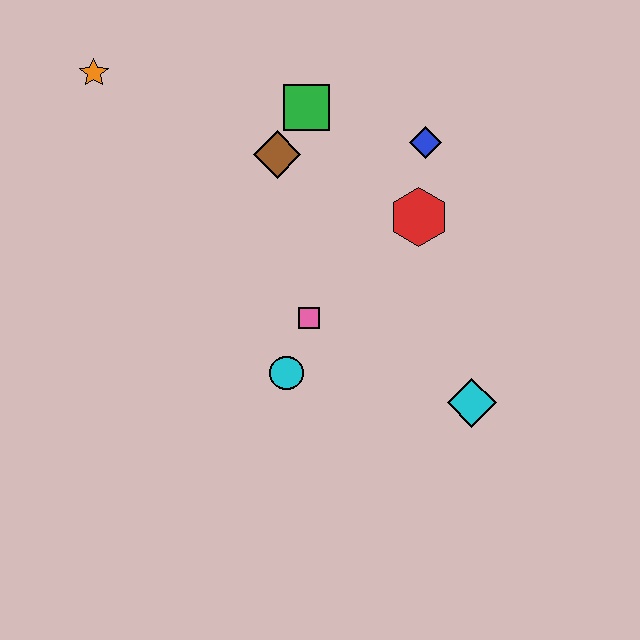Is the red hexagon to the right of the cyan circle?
Yes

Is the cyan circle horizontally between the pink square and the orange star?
Yes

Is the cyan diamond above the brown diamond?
No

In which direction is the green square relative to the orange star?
The green square is to the right of the orange star.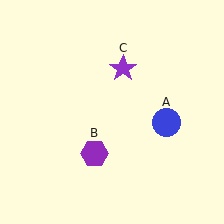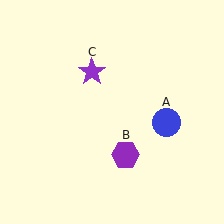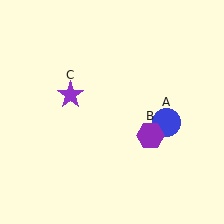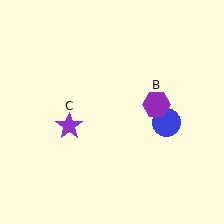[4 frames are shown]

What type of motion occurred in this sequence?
The purple hexagon (object B), purple star (object C) rotated counterclockwise around the center of the scene.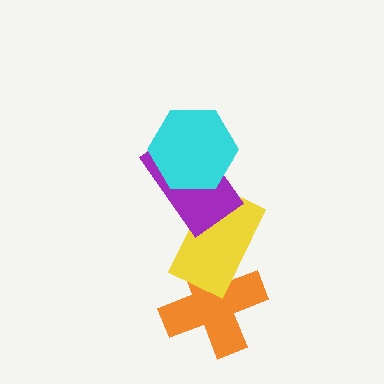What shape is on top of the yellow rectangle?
The purple rectangle is on top of the yellow rectangle.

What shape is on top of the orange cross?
The yellow rectangle is on top of the orange cross.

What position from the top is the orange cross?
The orange cross is 4th from the top.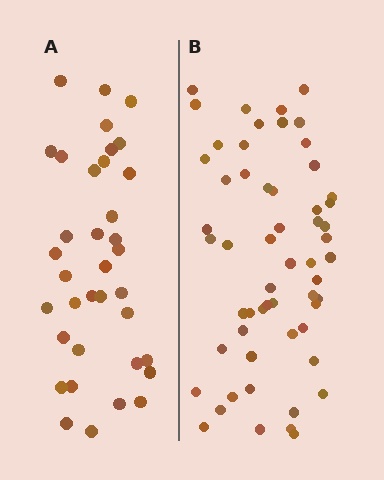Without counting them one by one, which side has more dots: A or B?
Region B (the right region) has more dots.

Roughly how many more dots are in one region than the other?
Region B has approximately 20 more dots than region A.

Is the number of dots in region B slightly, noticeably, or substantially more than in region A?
Region B has substantially more. The ratio is roughly 1.6 to 1.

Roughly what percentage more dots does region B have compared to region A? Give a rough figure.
About 60% more.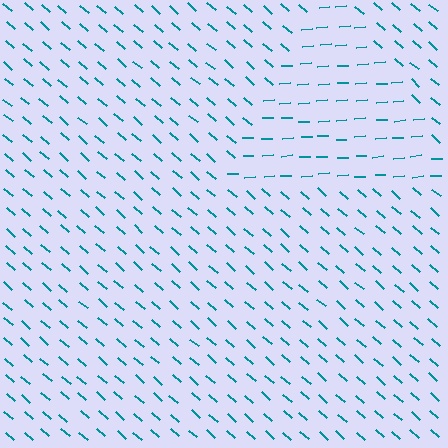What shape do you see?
I see a triangle.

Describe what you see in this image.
The image is filled with small teal line segments. A triangle region in the image has lines oriented differently from the surrounding lines, creating a visible texture boundary.